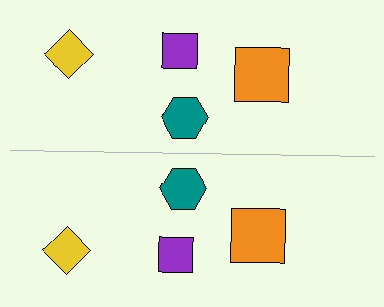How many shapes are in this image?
There are 8 shapes in this image.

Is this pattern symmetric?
Yes, this pattern has bilateral (reflection) symmetry.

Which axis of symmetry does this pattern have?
The pattern has a horizontal axis of symmetry running through the center of the image.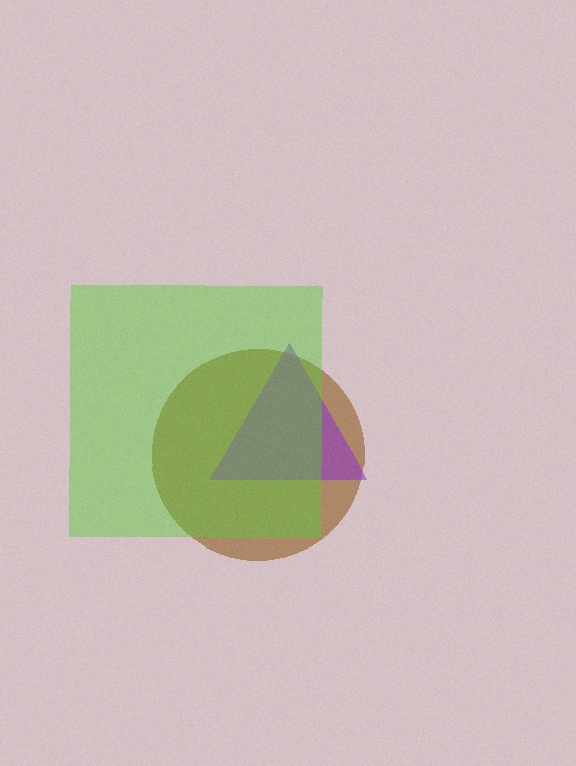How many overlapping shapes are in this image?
There are 3 overlapping shapes in the image.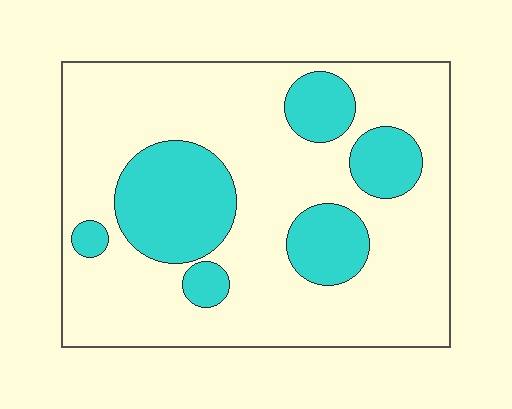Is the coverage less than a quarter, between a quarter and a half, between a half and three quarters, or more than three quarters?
Between a quarter and a half.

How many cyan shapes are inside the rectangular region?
6.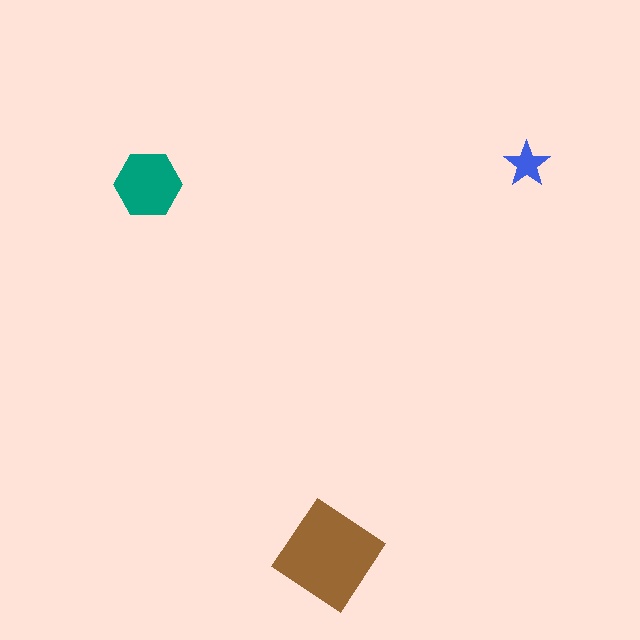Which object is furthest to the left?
The teal hexagon is leftmost.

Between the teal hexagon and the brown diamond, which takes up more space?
The brown diamond.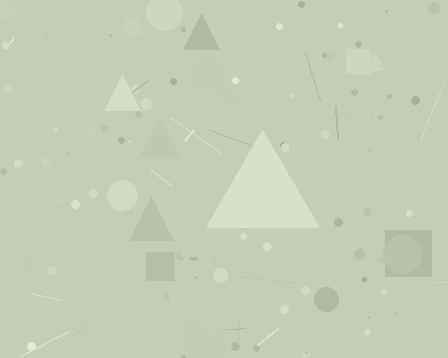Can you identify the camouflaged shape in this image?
The camouflaged shape is a triangle.